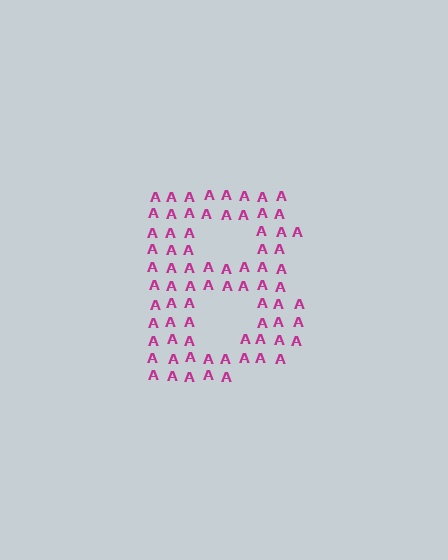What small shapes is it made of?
It is made of small letter A's.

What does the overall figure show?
The overall figure shows the letter B.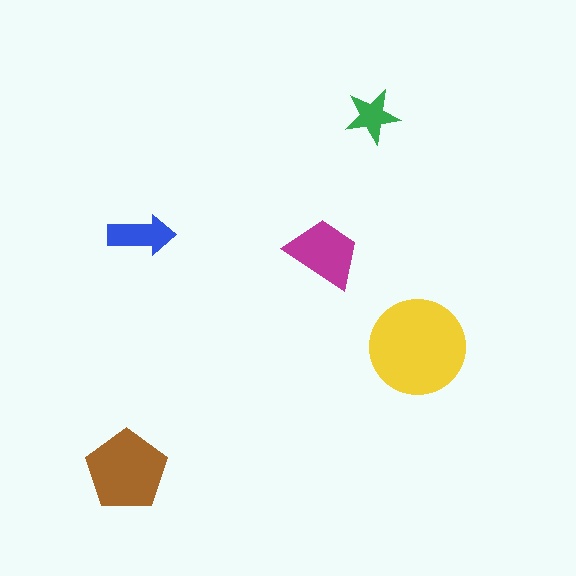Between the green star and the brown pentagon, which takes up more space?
The brown pentagon.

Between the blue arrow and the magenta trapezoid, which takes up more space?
The magenta trapezoid.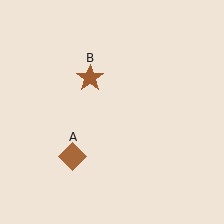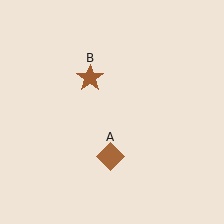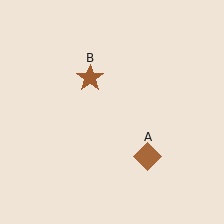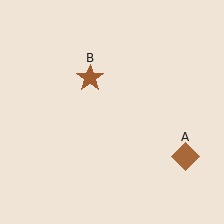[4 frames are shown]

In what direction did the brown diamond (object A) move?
The brown diamond (object A) moved right.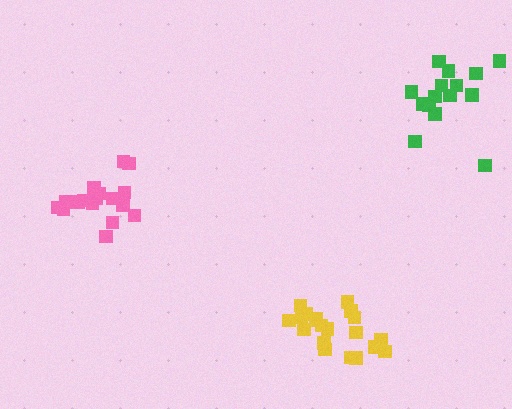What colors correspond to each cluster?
The clusters are colored: yellow, pink, green.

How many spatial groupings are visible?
There are 3 spatial groupings.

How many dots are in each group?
Group 1: 20 dots, Group 2: 17 dots, Group 3: 15 dots (52 total).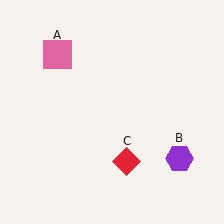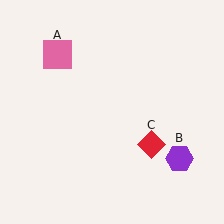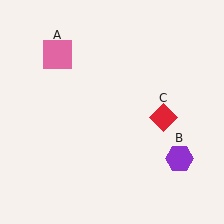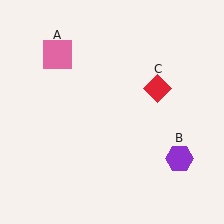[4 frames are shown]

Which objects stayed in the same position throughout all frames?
Pink square (object A) and purple hexagon (object B) remained stationary.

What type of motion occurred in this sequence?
The red diamond (object C) rotated counterclockwise around the center of the scene.